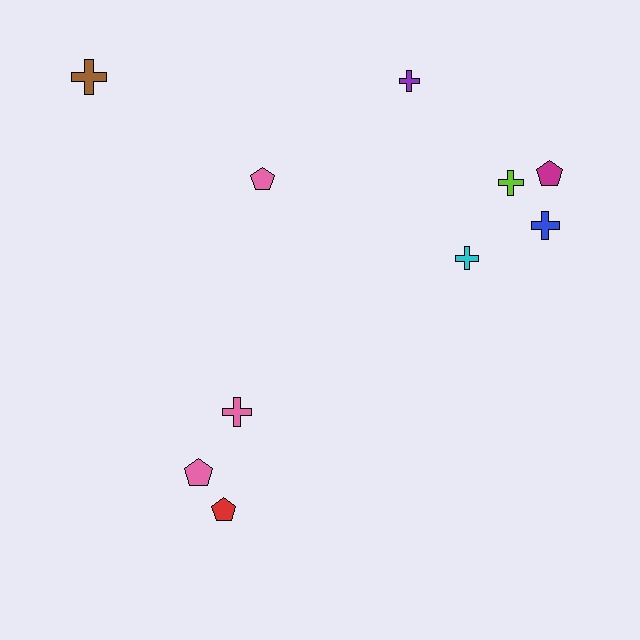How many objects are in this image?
There are 10 objects.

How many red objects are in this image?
There is 1 red object.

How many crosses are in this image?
There are 6 crosses.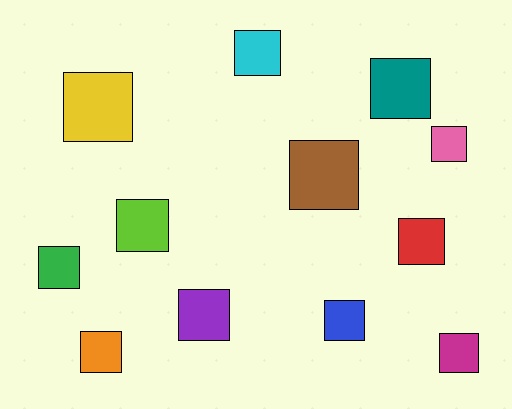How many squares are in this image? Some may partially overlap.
There are 12 squares.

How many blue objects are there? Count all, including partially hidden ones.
There is 1 blue object.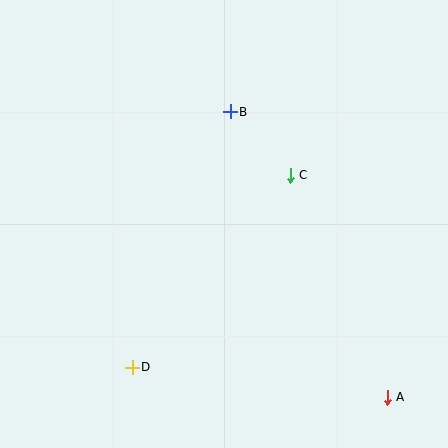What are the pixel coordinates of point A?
Point A is at (387, 397).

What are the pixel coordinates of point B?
Point B is at (230, 112).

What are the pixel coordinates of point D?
Point D is at (132, 367).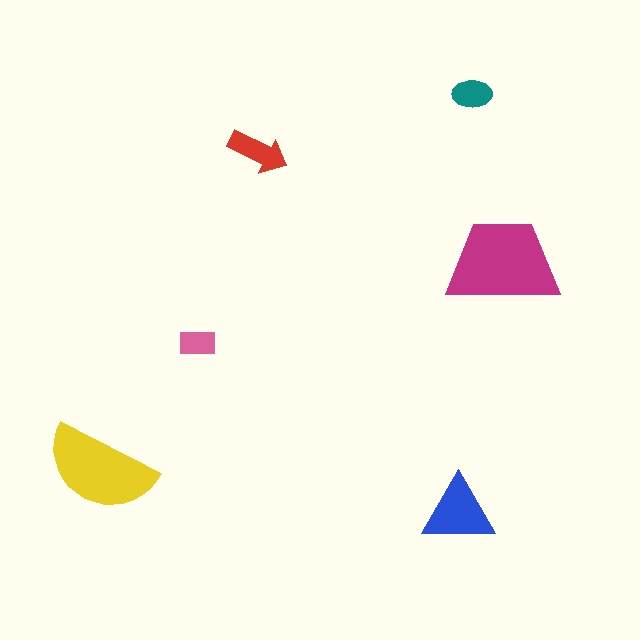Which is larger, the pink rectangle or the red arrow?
The red arrow.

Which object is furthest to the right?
The magenta trapezoid is rightmost.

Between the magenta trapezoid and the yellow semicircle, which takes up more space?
The magenta trapezoid.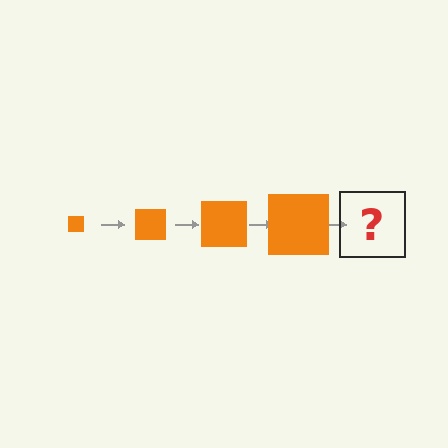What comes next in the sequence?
The next element should be an orange square, larger than the previous one.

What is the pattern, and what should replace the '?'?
The pattern is that the square gets progressively larger each step. The '?' should be an orange square, larger than the previous one.